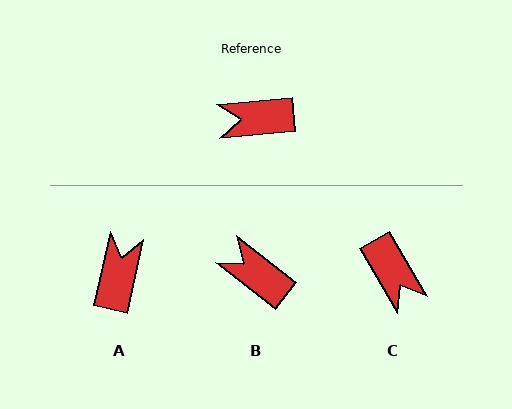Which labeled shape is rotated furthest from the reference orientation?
C, about 115 degrees away.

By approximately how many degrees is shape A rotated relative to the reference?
Approximately 108 degrees clockwise.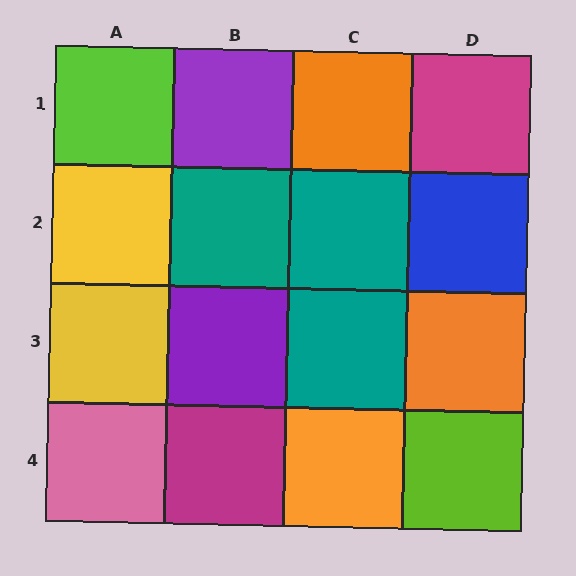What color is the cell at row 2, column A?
Yellow.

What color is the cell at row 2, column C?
Teal.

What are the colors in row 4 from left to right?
Pink, magenta, orange, lime.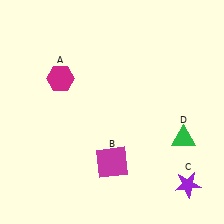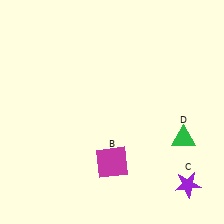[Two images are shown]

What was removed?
The magenta hexagon (A) was removed in Image 2.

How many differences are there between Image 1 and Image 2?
There is 1 difference between the two images.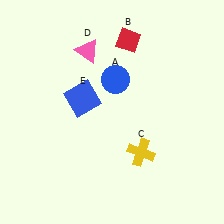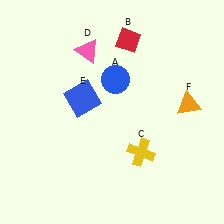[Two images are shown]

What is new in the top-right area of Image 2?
An orange triangle (F) was added in the top-right area of Image 2.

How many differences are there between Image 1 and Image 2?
There is 1 difference between the two images.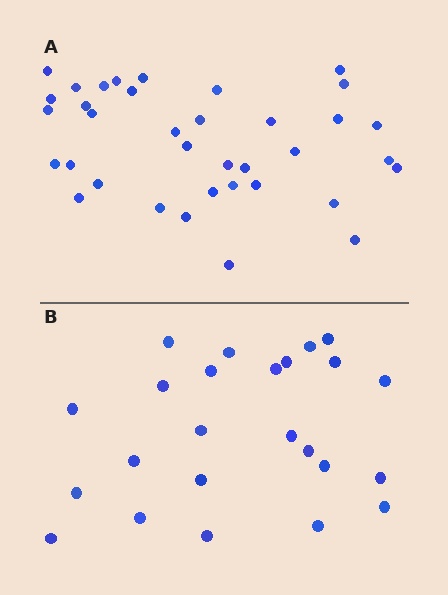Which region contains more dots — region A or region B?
Region A (the top region) has more dots.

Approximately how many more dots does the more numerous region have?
Region A has roughly 12 or so more dots than region B.